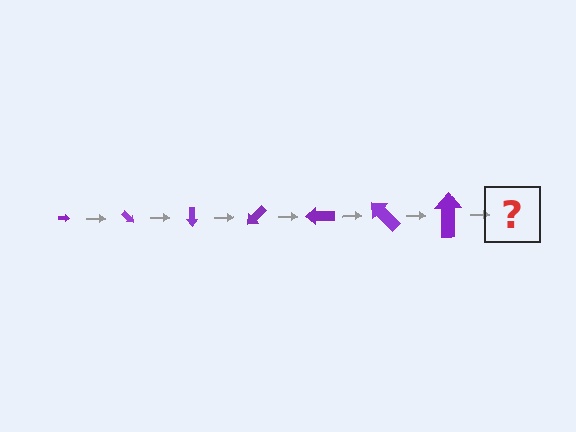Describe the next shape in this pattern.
It should be an arrow, larger than the previous one and rotated 315 degrees from the start.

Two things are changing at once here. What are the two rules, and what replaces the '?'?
The two rules are that the arrow grows larger each step and it rotates 45 degrees each step. The '?' should be an arrow, larger than the previous one and rotated 315 degrees from the start.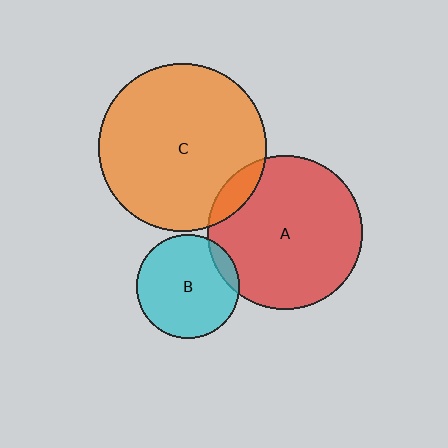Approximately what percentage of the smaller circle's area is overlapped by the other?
Approximately 10%.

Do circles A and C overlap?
Yes.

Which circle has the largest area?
Circle C (orange).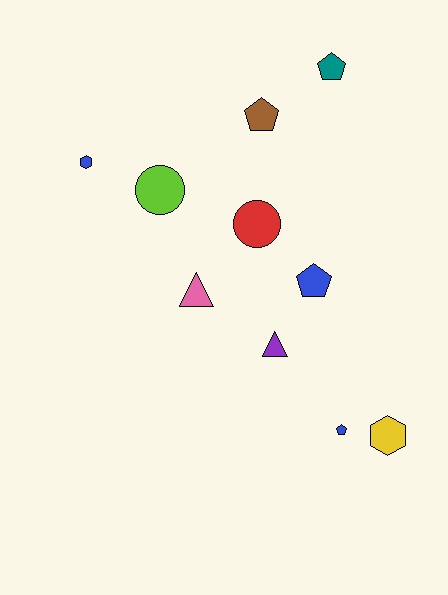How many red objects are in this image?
There is 1 red object.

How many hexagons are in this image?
There are 2 hexagons.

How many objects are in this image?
There are 10 objects.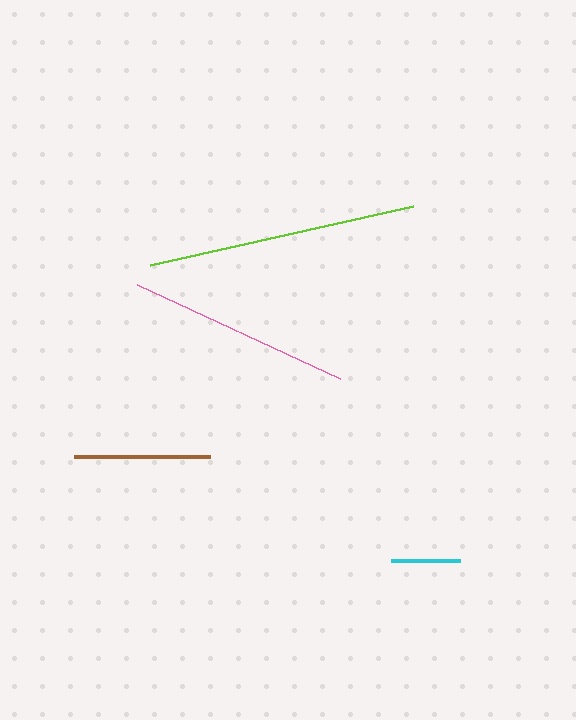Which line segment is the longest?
The lime line is the longest at approximately 269 pixels.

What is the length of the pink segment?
The pink segment is approximately 224 pixels long.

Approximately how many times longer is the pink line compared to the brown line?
The pink line is approximately 1.7 times the length of the brown line.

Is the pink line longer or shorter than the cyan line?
The pink line is longer than the cyan line.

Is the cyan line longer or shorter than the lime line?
The lime line is longer than the cyan line.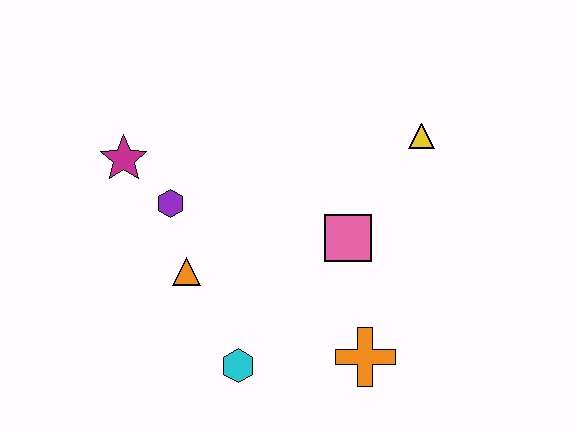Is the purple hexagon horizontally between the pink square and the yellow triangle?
No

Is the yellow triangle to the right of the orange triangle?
Yes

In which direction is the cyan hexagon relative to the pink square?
The cyan hexagon is below the pink square.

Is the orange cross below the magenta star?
Yes